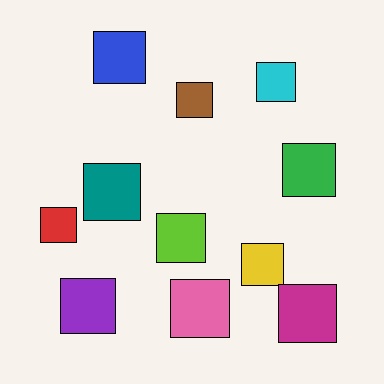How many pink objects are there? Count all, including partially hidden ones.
There is 1 pink object.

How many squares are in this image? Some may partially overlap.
There are 11 squares.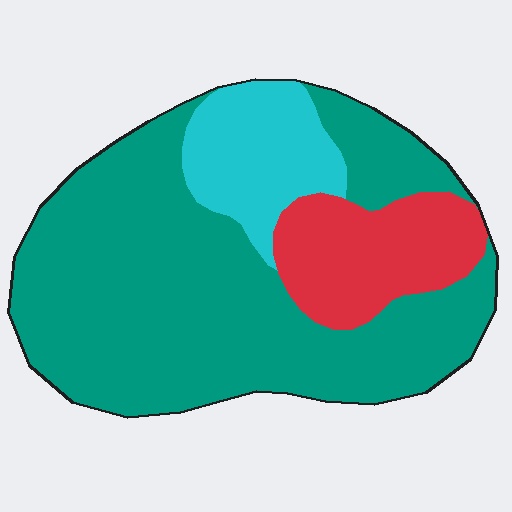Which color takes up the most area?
Teal, at roughly 70%.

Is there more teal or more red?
Teal.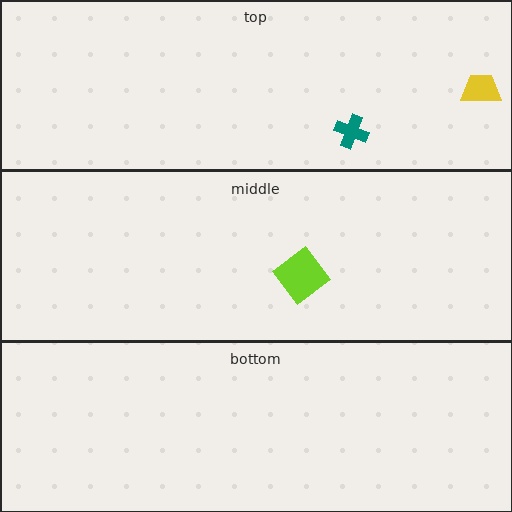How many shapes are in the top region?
2.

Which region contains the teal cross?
The top region.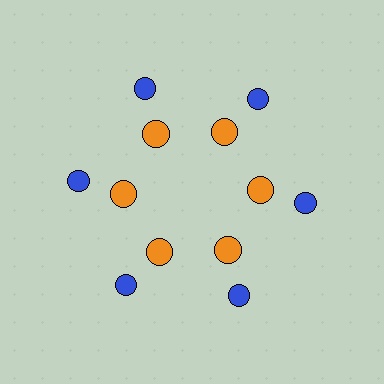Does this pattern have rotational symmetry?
Yes, this pattern has 6-fold rotational symmetry. It looks the same after rotating 60 degrees around the center.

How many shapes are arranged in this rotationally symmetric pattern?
There are 12 shapes, arranged in 6 groups of 2.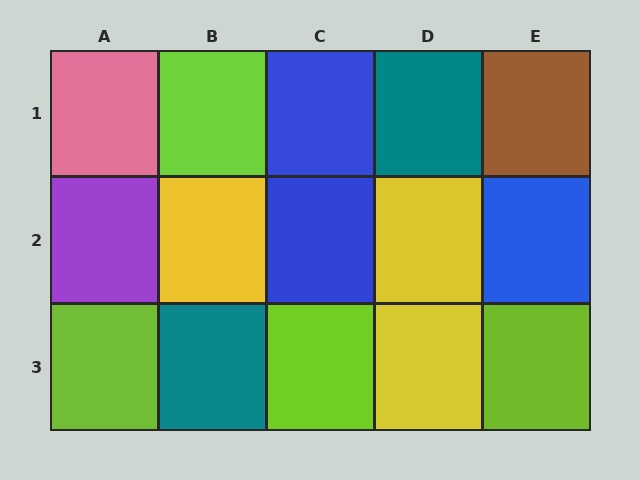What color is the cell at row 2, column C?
Blue.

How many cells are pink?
1 cell is pink.